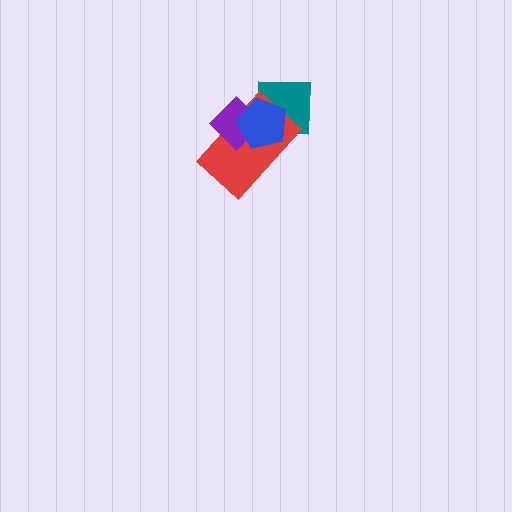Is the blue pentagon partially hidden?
No, no other shape covers it.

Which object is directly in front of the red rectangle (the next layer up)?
The purple diamond is directly in front of the red rectangle.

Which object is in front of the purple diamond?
The blue pentagon is in front of the purple diamond.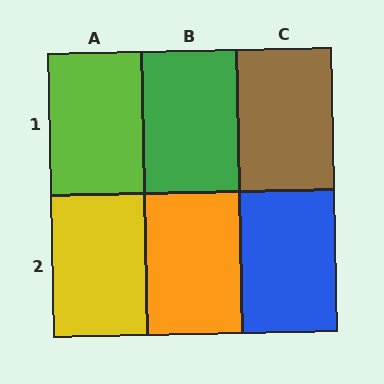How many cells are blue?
1 cell is blue.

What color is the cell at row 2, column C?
Blue.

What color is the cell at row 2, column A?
Yellow.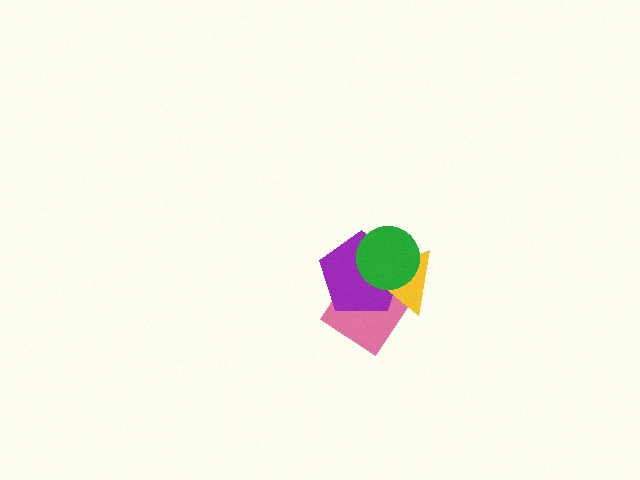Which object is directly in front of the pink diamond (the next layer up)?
The purple pentagon is directly in front of the pink diamond.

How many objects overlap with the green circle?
3 objects overlap with the green circle.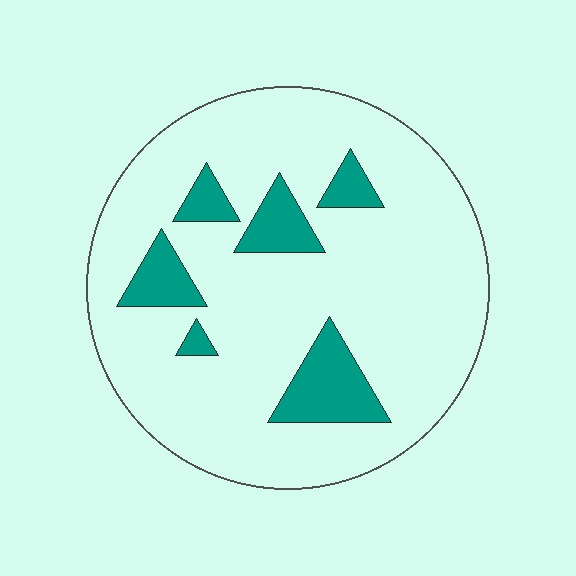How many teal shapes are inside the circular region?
6.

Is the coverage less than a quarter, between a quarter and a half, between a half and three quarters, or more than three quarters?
Less than a quarter.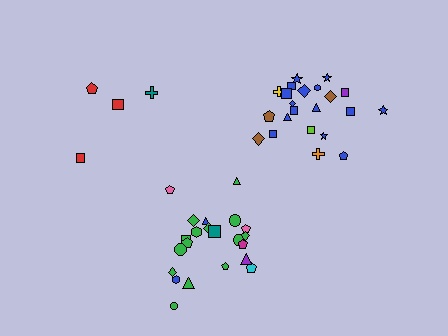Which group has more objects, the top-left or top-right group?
The top-right group.